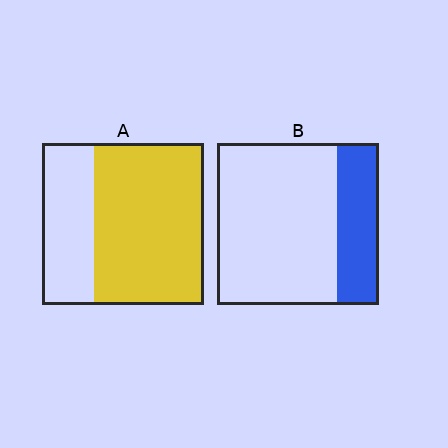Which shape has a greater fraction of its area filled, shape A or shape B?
Shape A.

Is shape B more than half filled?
No.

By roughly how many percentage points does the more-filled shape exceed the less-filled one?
By roughly 40 percentage points (A over B).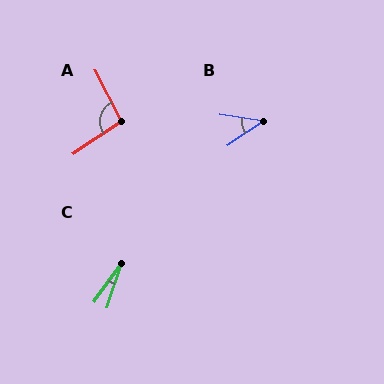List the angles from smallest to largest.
C (18°), B (42°), A (96°).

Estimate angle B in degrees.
Approximately 42 degrees.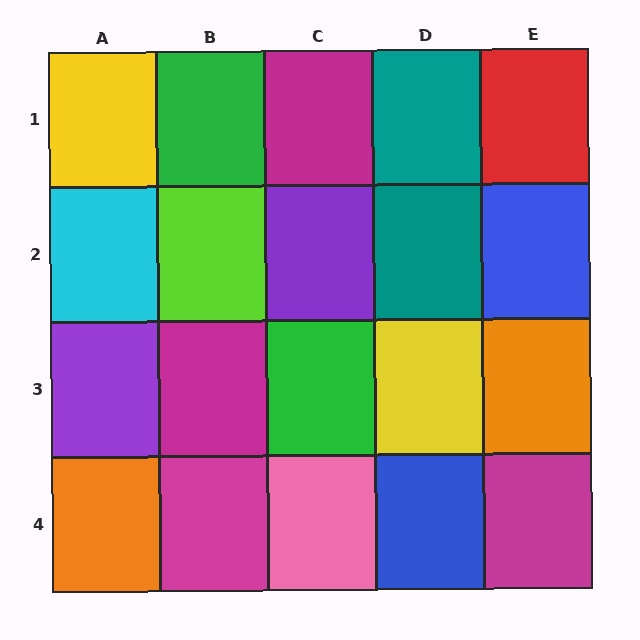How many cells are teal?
2 cells are teal.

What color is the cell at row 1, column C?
Magenta.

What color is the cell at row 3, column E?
Orange.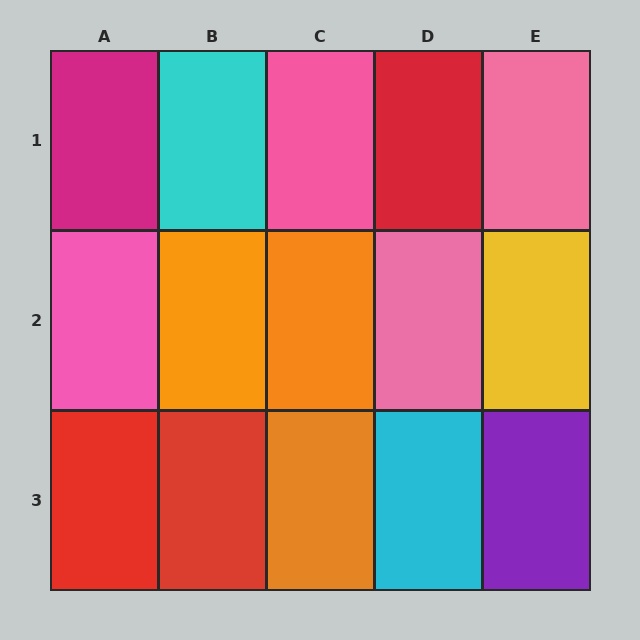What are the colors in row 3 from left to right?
Red, red, orange, cyan, purple.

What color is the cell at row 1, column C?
Pink.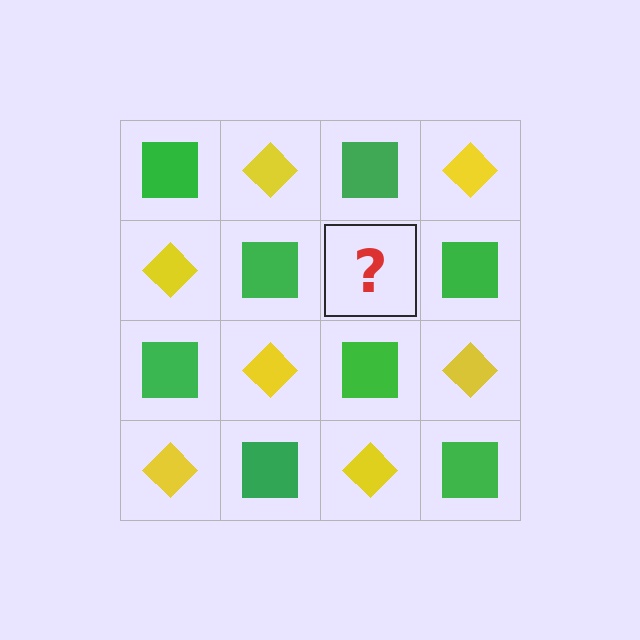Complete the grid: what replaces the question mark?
The question mark should be replaced with a yellow diamond.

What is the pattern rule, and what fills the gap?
The rule is that it alternates green square and yellow diamond in a checkerboard pattern. The gap should be filled with a yellow diamond.